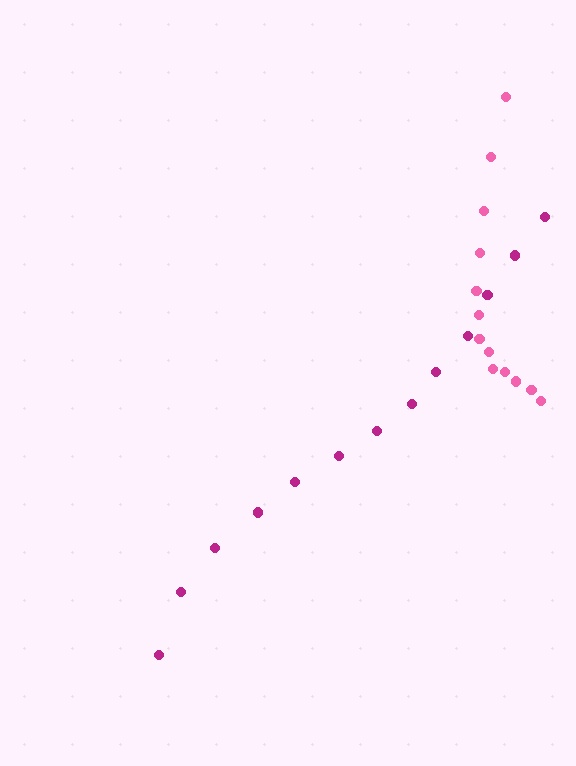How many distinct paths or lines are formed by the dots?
There are 2 distinct paths.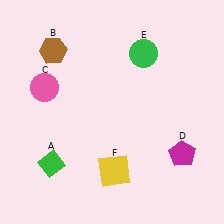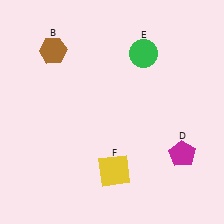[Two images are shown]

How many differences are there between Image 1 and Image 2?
There are 2 differences between the two images.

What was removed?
The green diamond (A), the pink circle (C) were removed in Image 2.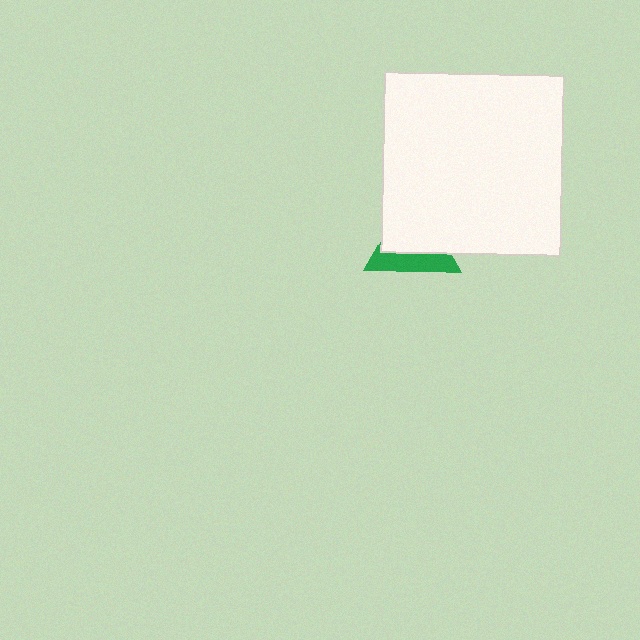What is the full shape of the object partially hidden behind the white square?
The partially hidden object is a green triangle.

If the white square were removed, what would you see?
You would see the complete green triangle.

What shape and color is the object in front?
The object in front is a white square.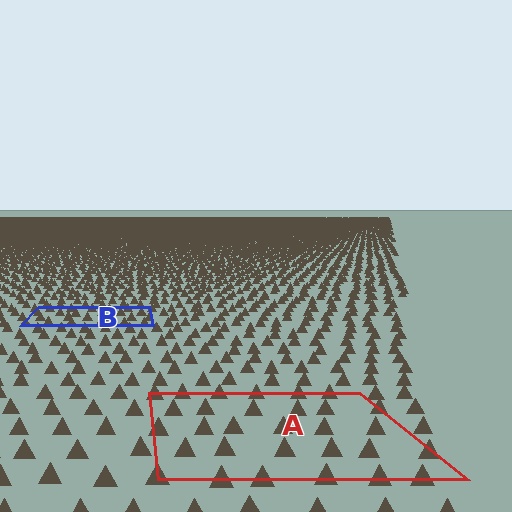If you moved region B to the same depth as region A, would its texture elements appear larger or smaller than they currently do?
They would appear larger. At a closer depth, the same texture elements are projected at a bigger on-screen size.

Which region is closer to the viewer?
Region A is closer. The texture elements there are larger and more spread out.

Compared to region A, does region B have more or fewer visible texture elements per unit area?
Region B has more texture elements per unit area — they are packed more densely because it is farther away.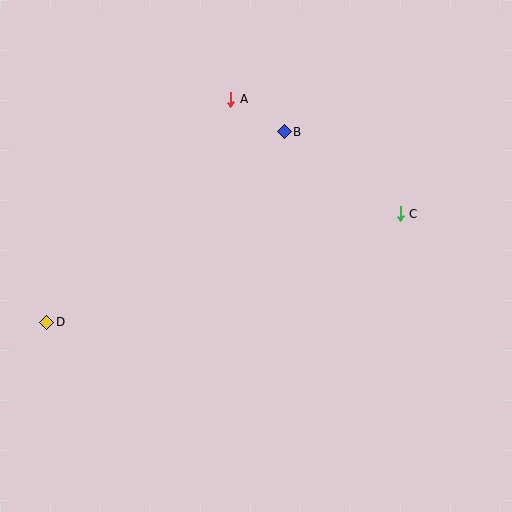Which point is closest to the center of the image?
Point B at (284, 132) is closest to the center.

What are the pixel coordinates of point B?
Point B is at (284, 132).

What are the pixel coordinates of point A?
Point A is at (231, 99).